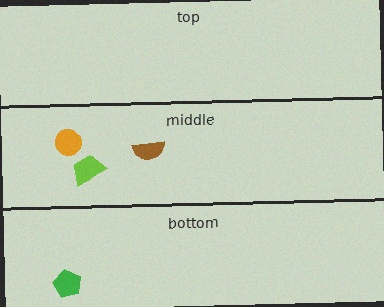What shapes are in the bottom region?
The green pentagon.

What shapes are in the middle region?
The brown semicircle, the lime trapezoid, the orange circle.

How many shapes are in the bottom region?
1.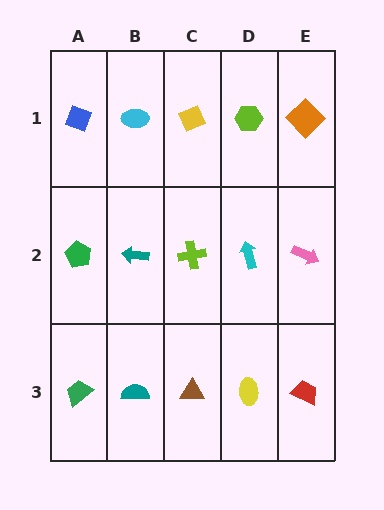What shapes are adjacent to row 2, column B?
A cyan ellipse (row 1, column B), a teal semicircle (row 3, column B), a green pentagon (row 2, column A), a lime cross (row 2, column C).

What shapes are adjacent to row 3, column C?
A lime cross (row 2, column C), a teal semicircle (row 3, column B), a yellow ellipse (row 3, column D).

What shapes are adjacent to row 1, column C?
A lime cross (row 2, column C), a cyan ellipse (row 1, column B), a lime hexagon (row 1, column D).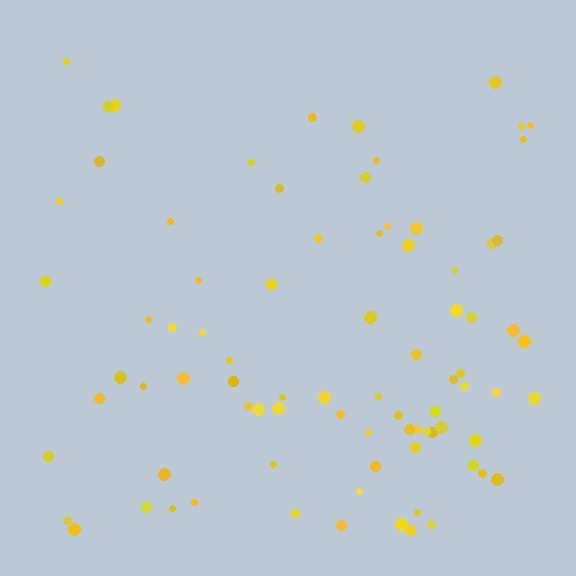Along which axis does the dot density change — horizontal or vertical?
Vertical.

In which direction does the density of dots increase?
From top to bottom, with the bottom side densest.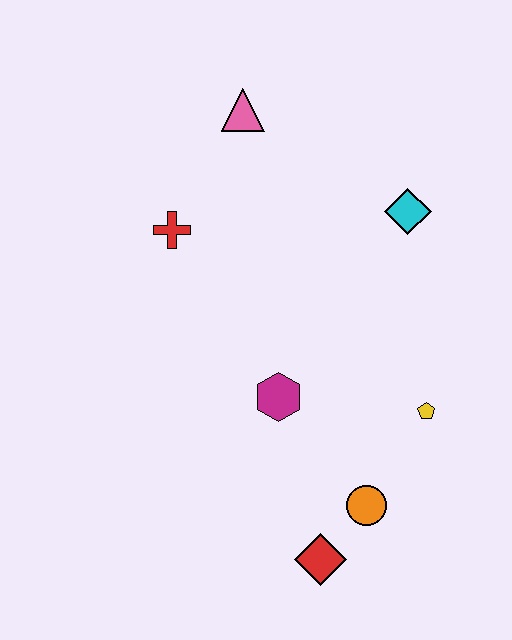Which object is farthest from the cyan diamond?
The red diamond is farthest from the cyan diamond.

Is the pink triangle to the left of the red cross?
No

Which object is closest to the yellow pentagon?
The orange circle is closest to the yellow pentagon.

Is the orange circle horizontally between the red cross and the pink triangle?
No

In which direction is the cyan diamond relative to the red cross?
The cyan diamond is to the right of the red cross.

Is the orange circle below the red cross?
Yes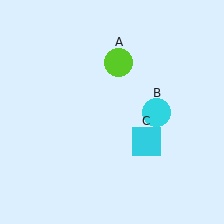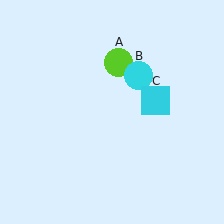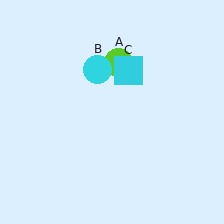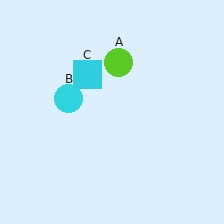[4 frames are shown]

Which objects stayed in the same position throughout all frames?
Lime circle (object A) remained stationary.